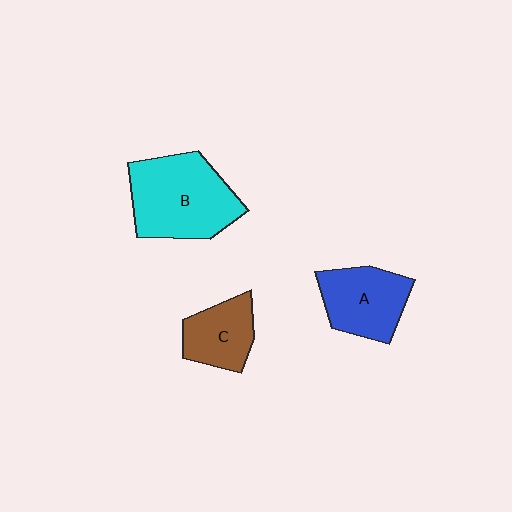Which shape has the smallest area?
Shape C (brown).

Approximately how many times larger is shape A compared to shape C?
Approximately 1.3 times.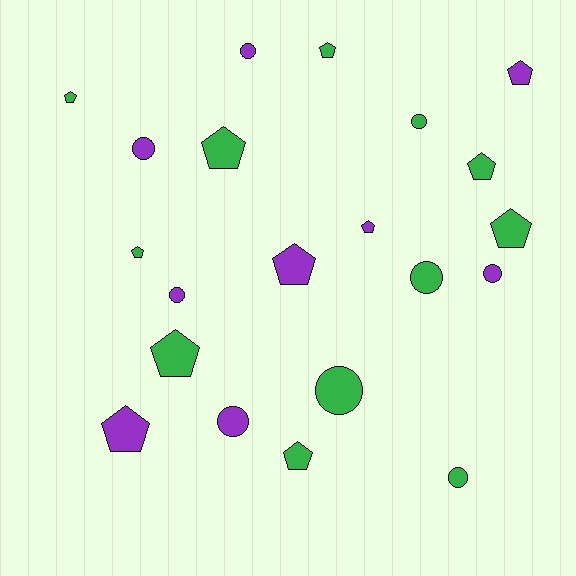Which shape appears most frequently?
Pentagon, with 12 objects.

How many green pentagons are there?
There are 8 green pentagons.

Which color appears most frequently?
Green, with 12 objects.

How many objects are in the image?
There are 21 objects.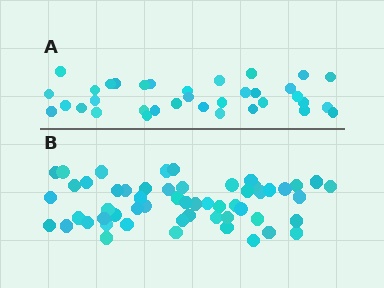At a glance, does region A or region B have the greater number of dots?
Region B (the bottom region) has more dots.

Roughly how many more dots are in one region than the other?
Region B has approximately 20 more dots than region A.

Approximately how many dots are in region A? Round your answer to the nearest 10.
About 40 dots. (The exact count is 35, which rounds to 40.)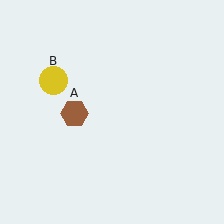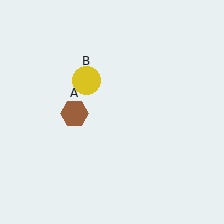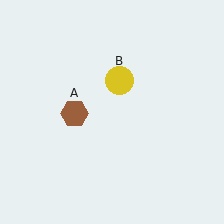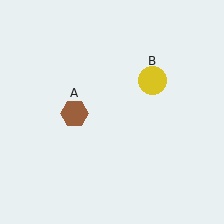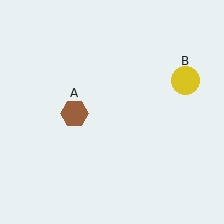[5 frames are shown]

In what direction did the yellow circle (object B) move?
The yellow circle (object B) moved right.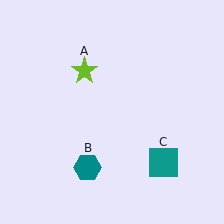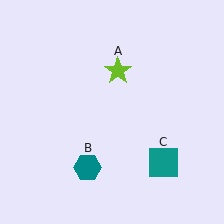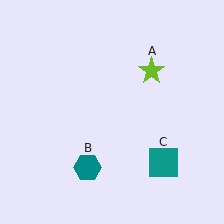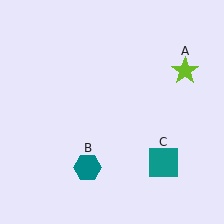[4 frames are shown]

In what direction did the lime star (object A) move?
The lime star (object A) moved right.